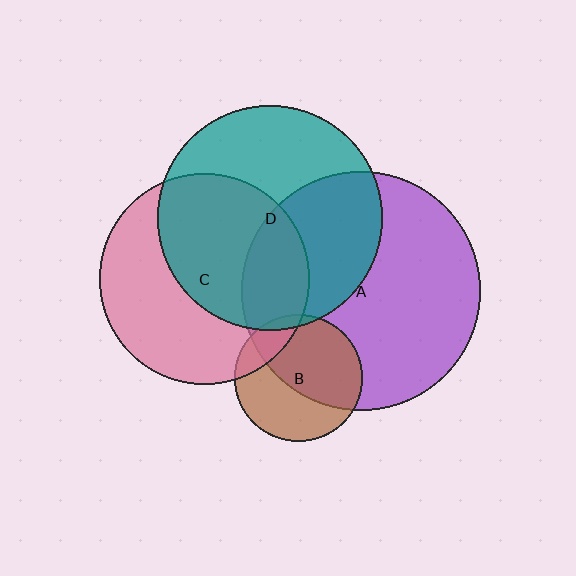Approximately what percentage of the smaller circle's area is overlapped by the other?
Approximately 15%.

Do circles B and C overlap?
Yes.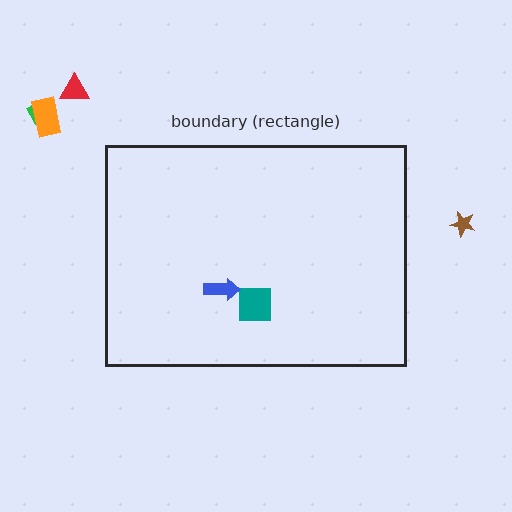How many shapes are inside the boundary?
2 inside, 4 outside.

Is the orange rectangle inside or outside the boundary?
Outside.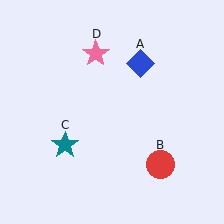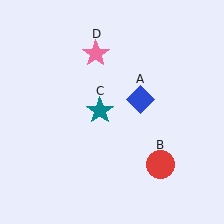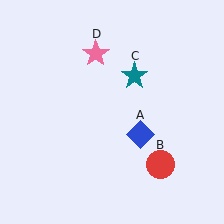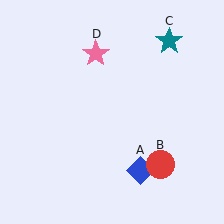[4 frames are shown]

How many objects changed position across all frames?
2 objects changed position: blue diamond (object A), teal star (object C).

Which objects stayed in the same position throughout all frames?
Red circle (object B) and pink star (object D) remained stationary.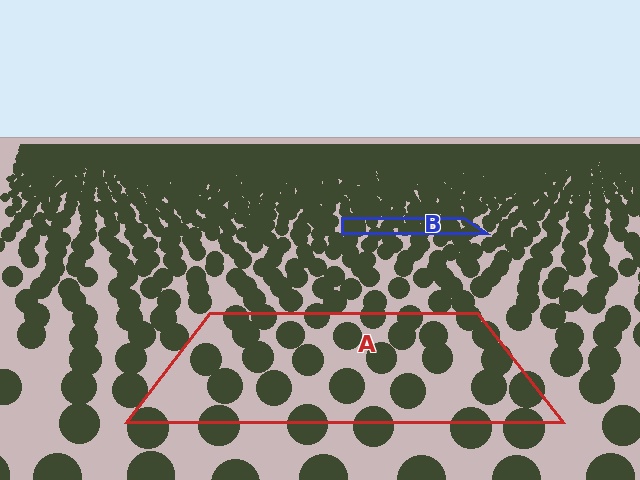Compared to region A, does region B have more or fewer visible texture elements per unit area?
Region B has more texture elements per unit area — they are packed more densely because it is farther away.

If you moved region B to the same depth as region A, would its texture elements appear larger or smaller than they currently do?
They would appear larger. At a closer depth, the same texture elements are projected at a bigger on-screen size.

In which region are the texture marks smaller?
The texture marks are smaller in region B, because it is farther away.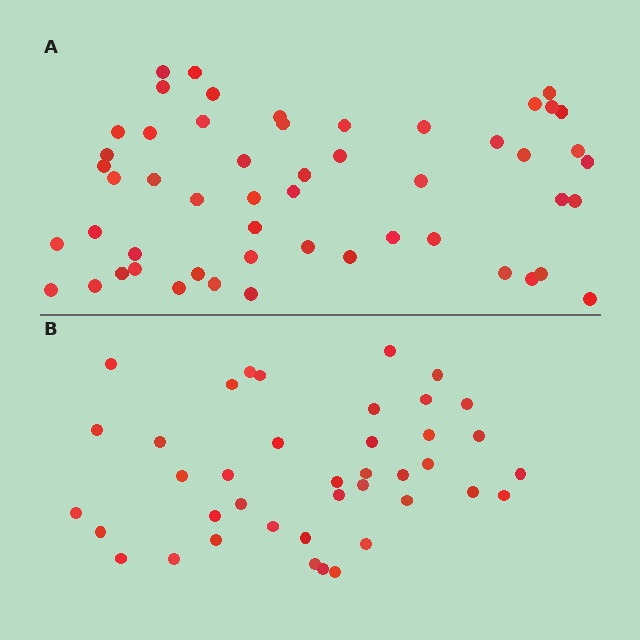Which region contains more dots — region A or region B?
Region A (the top region) has more dots.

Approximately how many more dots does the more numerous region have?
Region A has approximately 15 more dots than region B.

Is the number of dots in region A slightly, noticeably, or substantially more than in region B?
Region A has noticeably more, but not dramatically so. The ratio is roughly 1.3 to 1.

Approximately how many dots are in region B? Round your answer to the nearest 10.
About 40 dots.